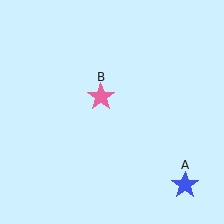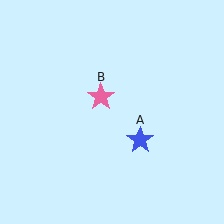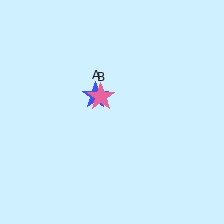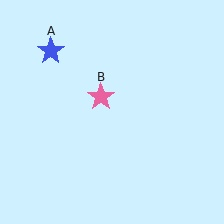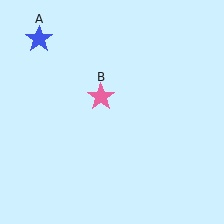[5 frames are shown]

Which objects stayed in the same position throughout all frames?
Pink star (object B) remained stationary.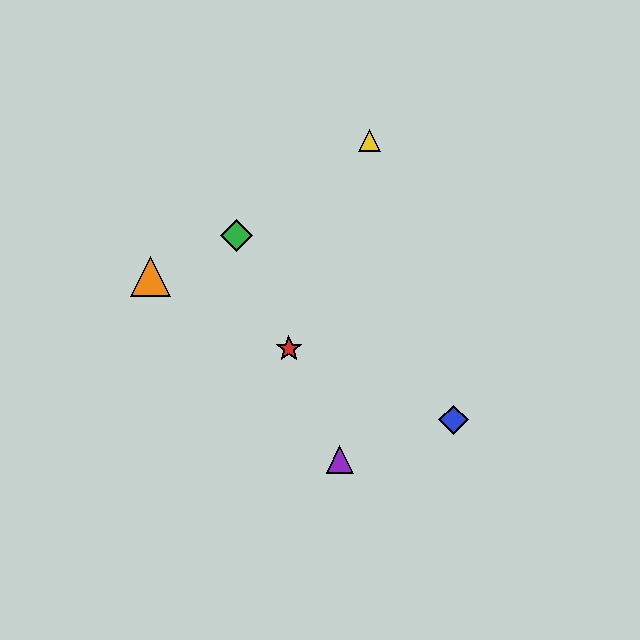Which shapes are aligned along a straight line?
The red star, the green diamond, the purple triangle are aligned along a straight line.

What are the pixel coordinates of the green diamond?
The green diamond is at (236, 235).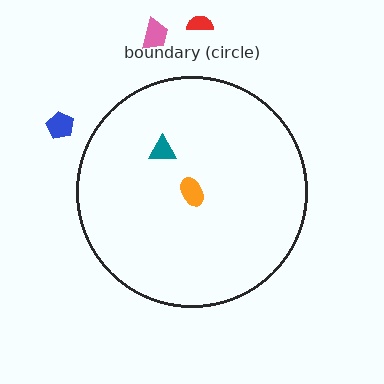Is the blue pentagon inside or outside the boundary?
Outside.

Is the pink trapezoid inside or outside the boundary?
Outside.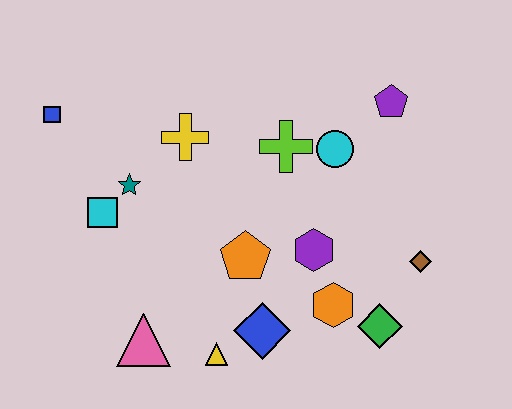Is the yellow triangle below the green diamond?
Yes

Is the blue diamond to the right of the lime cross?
No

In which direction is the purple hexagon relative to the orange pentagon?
The purple hexagon is to the right of the orange pentagon.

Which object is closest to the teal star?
The cyan square is closest to the teal star.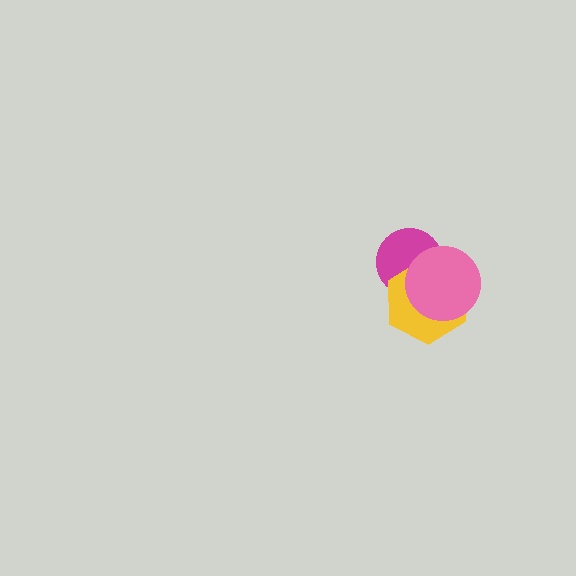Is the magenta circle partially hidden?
Yes, it is partially covered by another shape.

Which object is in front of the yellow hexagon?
The pink circle is in front of the yellow hexagon.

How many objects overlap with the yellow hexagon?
2 objects overlap with the yellow hexagon.